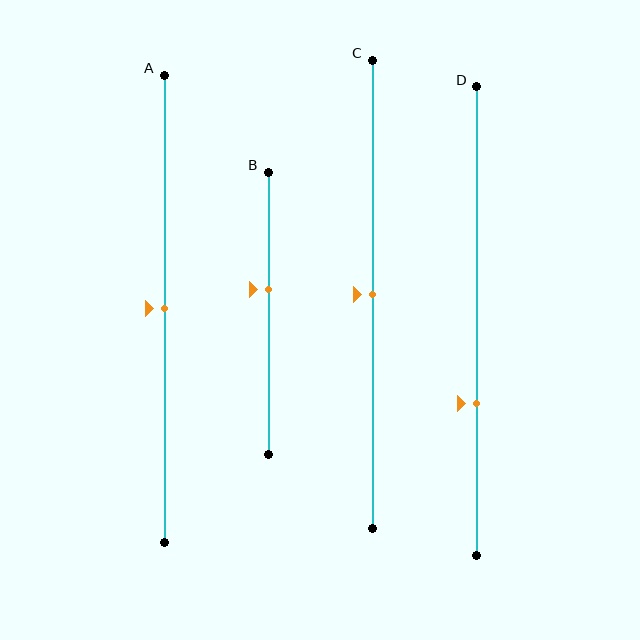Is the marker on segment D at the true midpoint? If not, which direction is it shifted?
No, the marker on segment D is shifted downward by about 17% of the segment length.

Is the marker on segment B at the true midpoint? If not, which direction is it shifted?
No, the marker on segment B is shifted upward by about 9% of the segment length.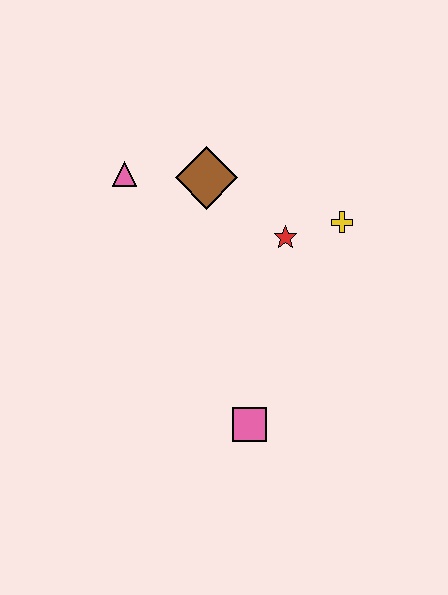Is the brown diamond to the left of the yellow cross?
Yes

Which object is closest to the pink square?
The red star is closest to the pink square.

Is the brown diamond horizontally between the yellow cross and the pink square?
No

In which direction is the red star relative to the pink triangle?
The red star is to the right of the pink triangle.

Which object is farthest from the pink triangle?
The pink square is farthest from the pink triangle.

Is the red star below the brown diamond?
Yes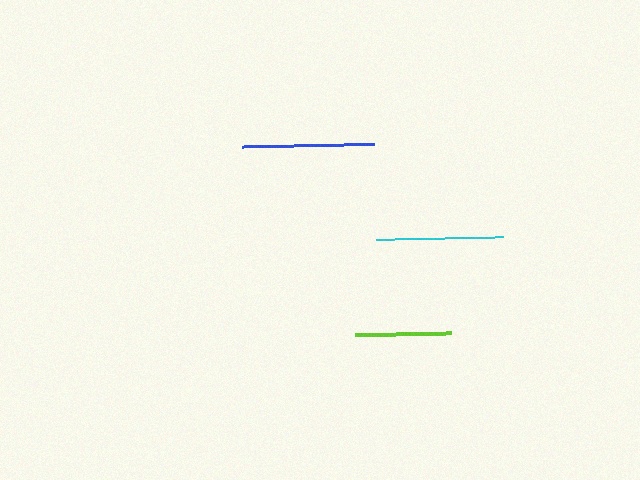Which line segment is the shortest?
The lime line is the shortest at approximately 96 pixels.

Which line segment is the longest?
The blue line is the longest at approximately 132 pixels.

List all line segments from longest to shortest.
From longest to shortest: blue, cyan, lime.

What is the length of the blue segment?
The blue segment is approximately 132 pixels long.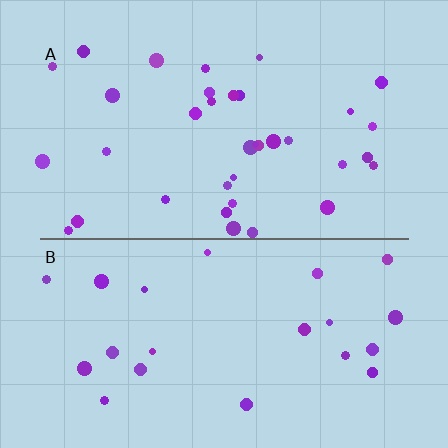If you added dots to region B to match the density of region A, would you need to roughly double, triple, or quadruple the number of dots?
Approximately double.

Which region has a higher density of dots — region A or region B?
A (the top).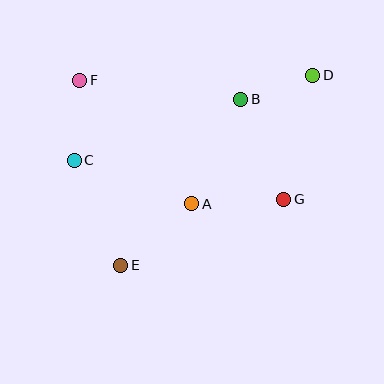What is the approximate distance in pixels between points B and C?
The distance between B and C is approximately 177 pixels.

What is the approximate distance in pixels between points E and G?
The distance between E and G is approximately 176 pixels.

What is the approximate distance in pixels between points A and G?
The distance between A and G is approximately 92 pixels.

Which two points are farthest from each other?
Points D and E are farthest from each other.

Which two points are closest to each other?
Points B and D are closest to each other.